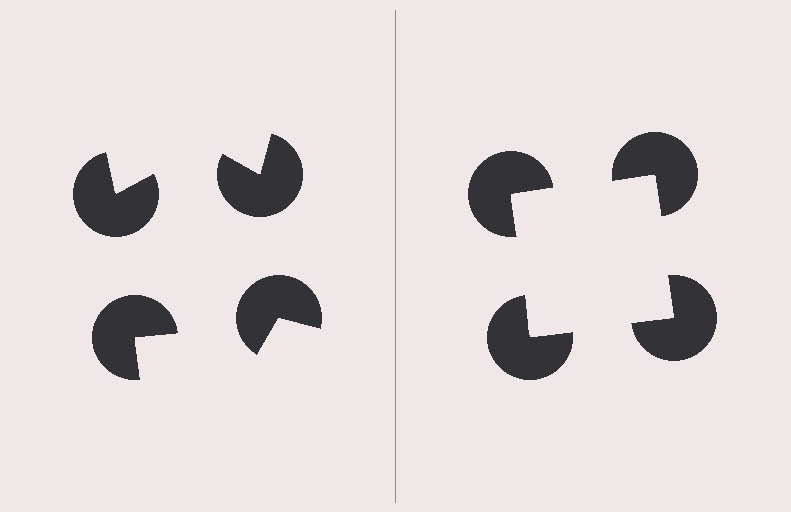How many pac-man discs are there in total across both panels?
8 — 4 on each side.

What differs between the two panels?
The pac-man discs are positioned identically on both sides; only the wedge orientations differ. On the right they align to a square; on the left they are misaligned.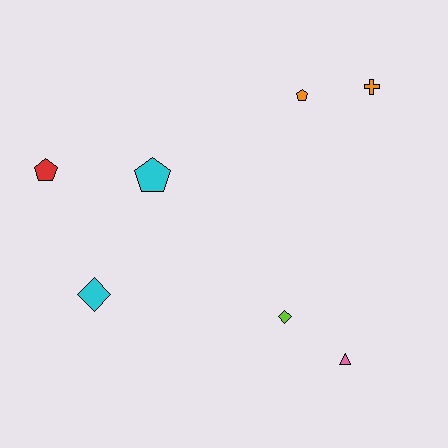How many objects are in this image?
There are 7 objects.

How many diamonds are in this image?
There are 2 diamonds.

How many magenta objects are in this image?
There are no magenta objects.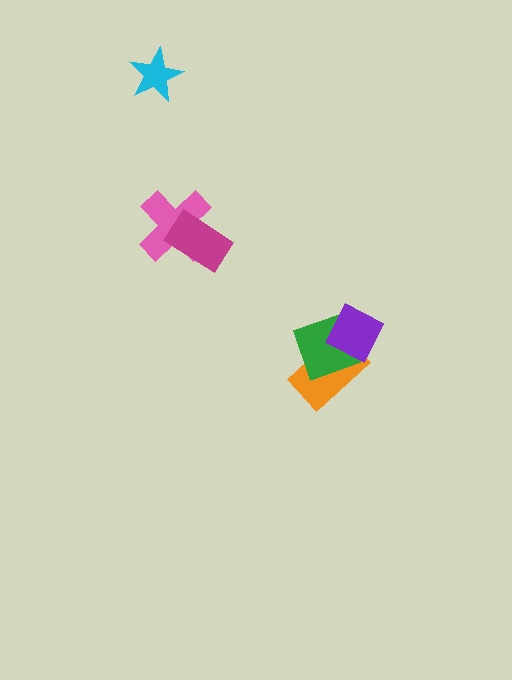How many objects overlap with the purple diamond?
2 objects overlap with the purple diamond.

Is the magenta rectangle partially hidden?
No, no other shape covers it.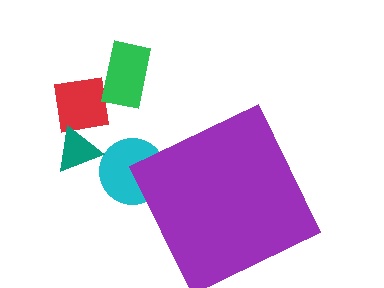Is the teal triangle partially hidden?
No, the teal triangle is fully visible.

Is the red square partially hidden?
No, the red square is fully visible.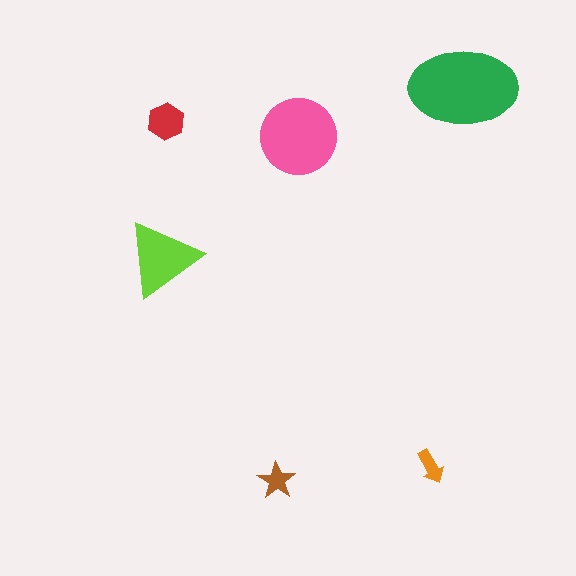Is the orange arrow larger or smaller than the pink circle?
Smaller.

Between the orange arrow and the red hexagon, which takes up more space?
The red hexagon.